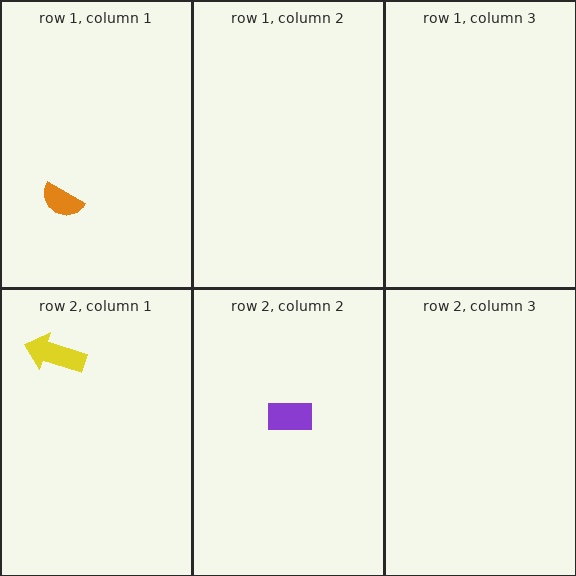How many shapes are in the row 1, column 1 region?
1.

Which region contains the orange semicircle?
The row 1, column 1 region.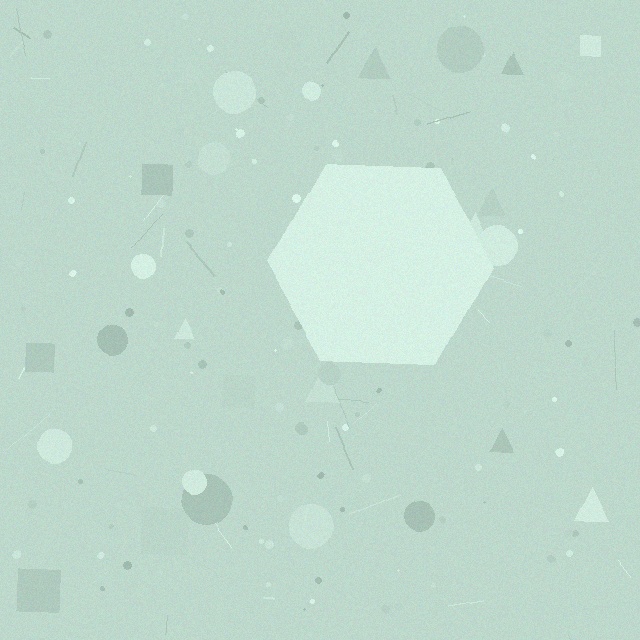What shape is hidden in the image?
A hexagon is hidden in the image.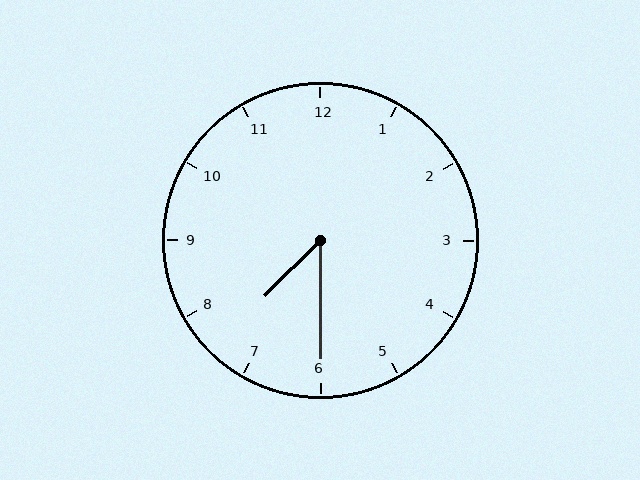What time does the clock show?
7:30.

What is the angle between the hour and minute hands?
Approximately 45 degrees.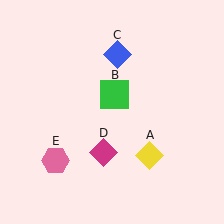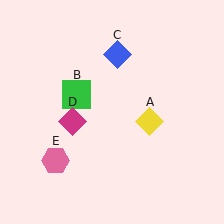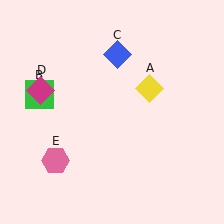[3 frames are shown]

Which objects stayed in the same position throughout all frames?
Blue diamond (object C) and pink hexagon (object E) remained stationary.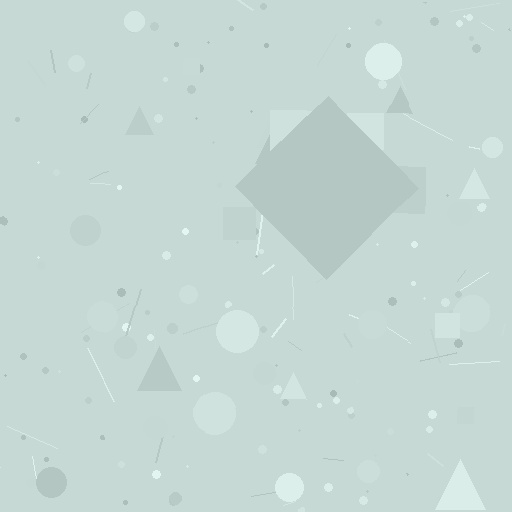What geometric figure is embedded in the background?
A diamond is embedded in the background.